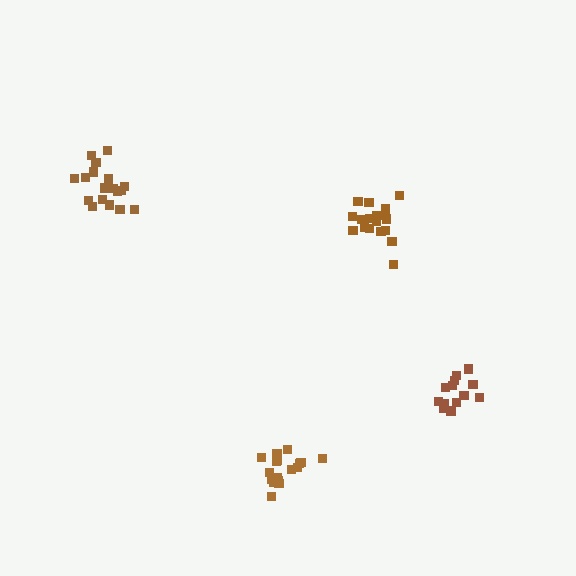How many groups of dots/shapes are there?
There are 4 groups.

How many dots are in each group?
Group 1: 13 dots, Group 2: 19 dots, Group 3: 18 dots, Group 4: 17 dots (67 total).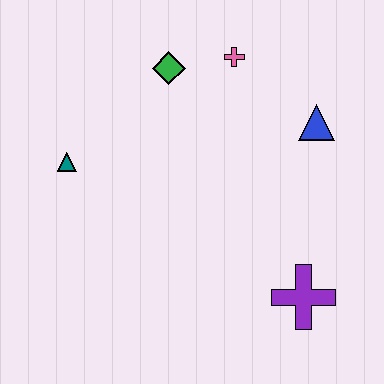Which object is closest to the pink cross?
The green diamond is closest to the pink cross.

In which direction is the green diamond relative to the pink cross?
The green diamond is to the left of the pink cross.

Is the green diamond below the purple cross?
No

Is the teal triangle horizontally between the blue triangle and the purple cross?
No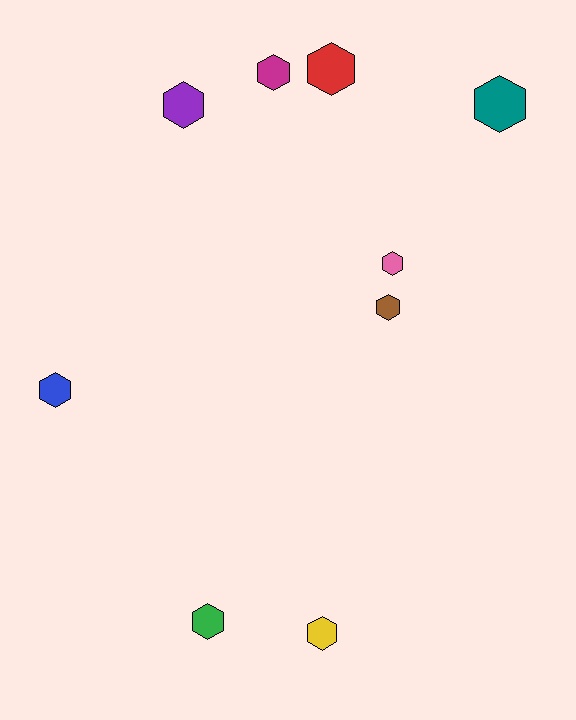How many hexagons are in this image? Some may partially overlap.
There are 9 hexagons.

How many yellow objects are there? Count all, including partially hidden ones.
There is 1 yellow object.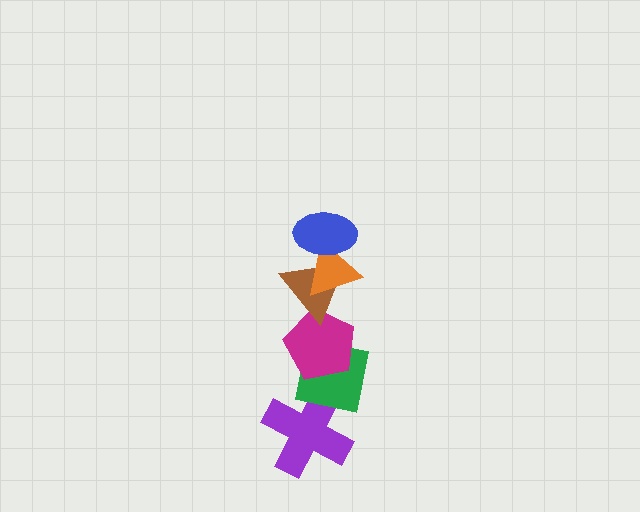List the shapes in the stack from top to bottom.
From top to bottom: the blue ellipse, the orange triangle, the brown triangle, the magenta pentagon, the green square, the purple cross.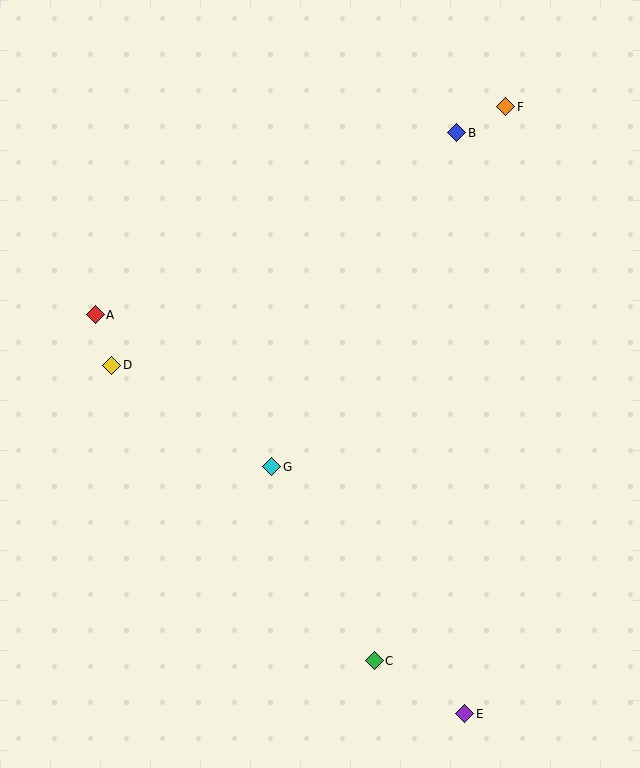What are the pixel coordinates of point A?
Point A is at (95, 315).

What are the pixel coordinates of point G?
Point G is at (272, 467).